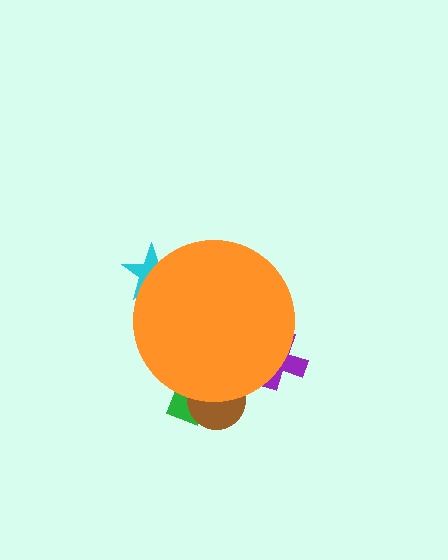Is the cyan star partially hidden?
Yes, the cyan star is partially hidden behind the orange circle.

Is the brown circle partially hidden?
Yes, the brown circle is partially hidden behind the orange circle.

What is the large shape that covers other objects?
An orange circle.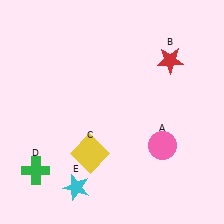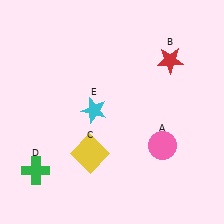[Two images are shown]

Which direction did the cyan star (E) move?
The cyan star (E) moved up.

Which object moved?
The cyan star (E) moved up.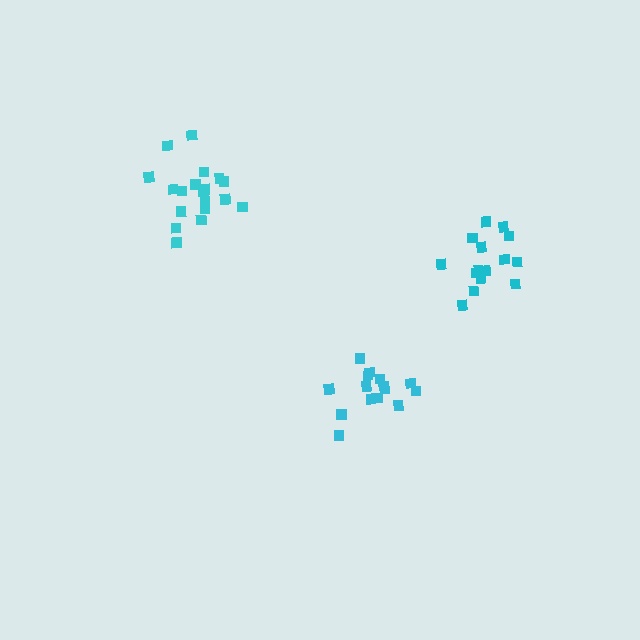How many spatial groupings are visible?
There are 3 spatial groupings.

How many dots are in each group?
Group 1: 19 dots, Group 2: 15 dots, Group 3: 15 dots (49 total).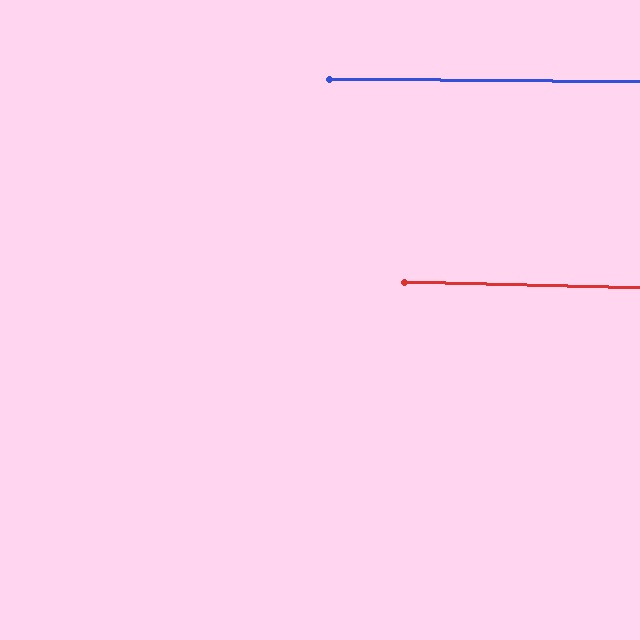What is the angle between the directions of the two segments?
Approximately 1 degree.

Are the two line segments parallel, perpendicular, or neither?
Parallel — their directions differ by only 0.7°.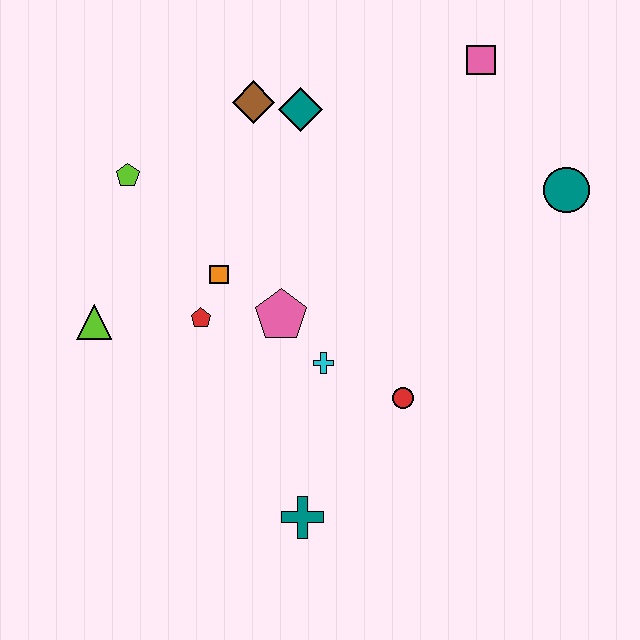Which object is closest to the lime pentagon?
The orange square is closest to the lime pentagon.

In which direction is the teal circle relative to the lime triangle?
The teal circle is to the right of the lime triangle.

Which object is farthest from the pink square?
The teal cross is farthest from the pink square.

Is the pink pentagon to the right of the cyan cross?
No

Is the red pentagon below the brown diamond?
Yes